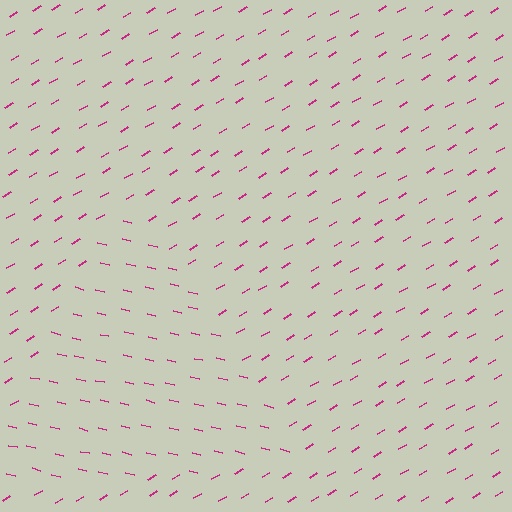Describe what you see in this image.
The image is filled with small magenta line segments. A triangle region in the image has lines oriented differently from the surrounding lines, creating a visible texture boundary.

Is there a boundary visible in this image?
Yes, there is a texture boundary formed by a change in line orientation.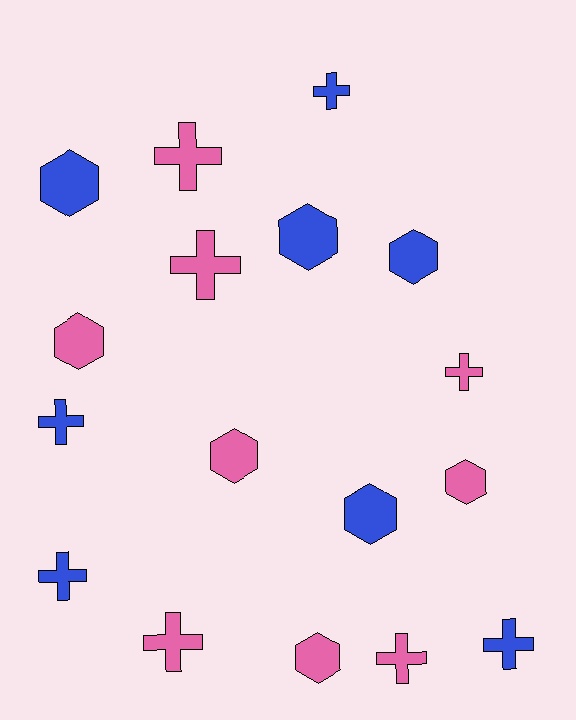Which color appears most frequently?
Pink, with 9 objects.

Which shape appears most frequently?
Cross, with 9 objects.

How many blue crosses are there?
There are 4 blue crosses.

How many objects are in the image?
There are 17 objects.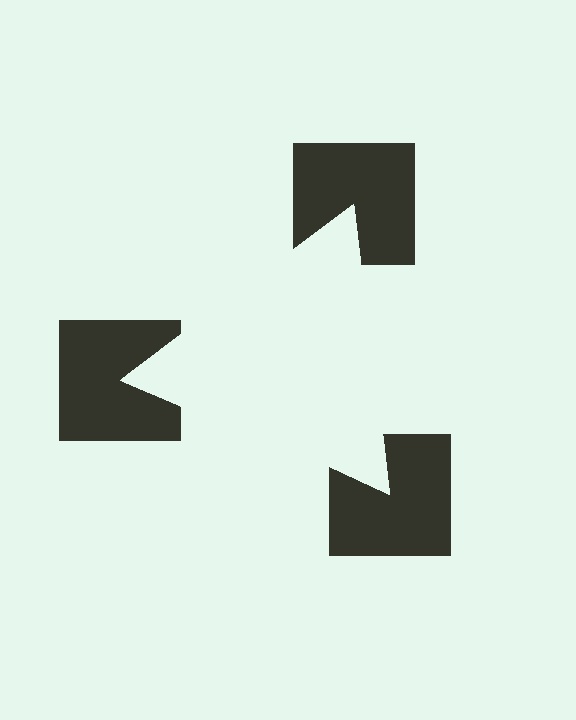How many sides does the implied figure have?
3 sides.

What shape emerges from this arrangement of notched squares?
An illusory triangle — its edges are inferred from the aligned wedge cuts in the notched squares, not physically drawn.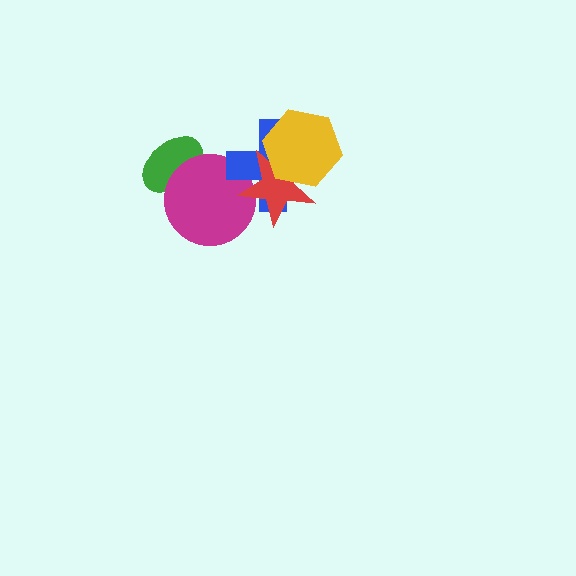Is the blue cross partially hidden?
Yes, it is partially covered by another shape.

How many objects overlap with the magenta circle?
3 objects overlap with the magenta circle.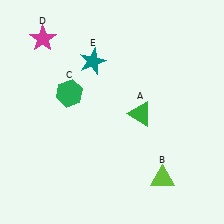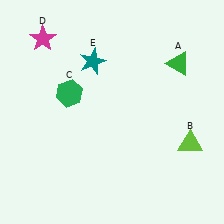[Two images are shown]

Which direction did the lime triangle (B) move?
The lime triangle (B) moved up.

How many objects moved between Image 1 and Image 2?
2 objects moved between the two images.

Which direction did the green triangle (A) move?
The green triangle (A) moved up.